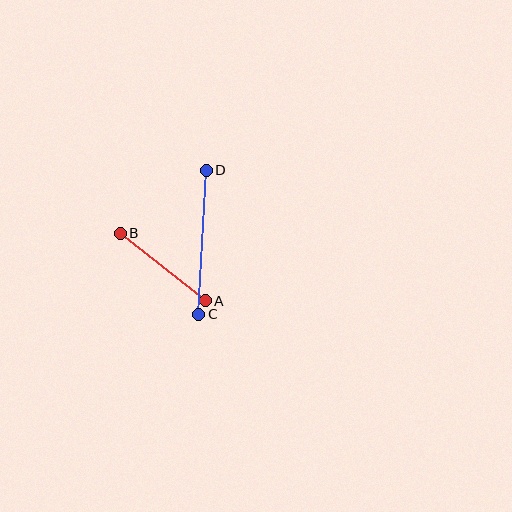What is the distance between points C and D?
The distance is approximately 144 pixels.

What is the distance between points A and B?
The distance is approximately 109 pixels.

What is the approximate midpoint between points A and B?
The midpoint is at approximately (163, 267) pixels.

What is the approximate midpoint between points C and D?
The midpoint is at approximately (202, 242) pixels.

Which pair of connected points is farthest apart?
Points C and D are farthest apart.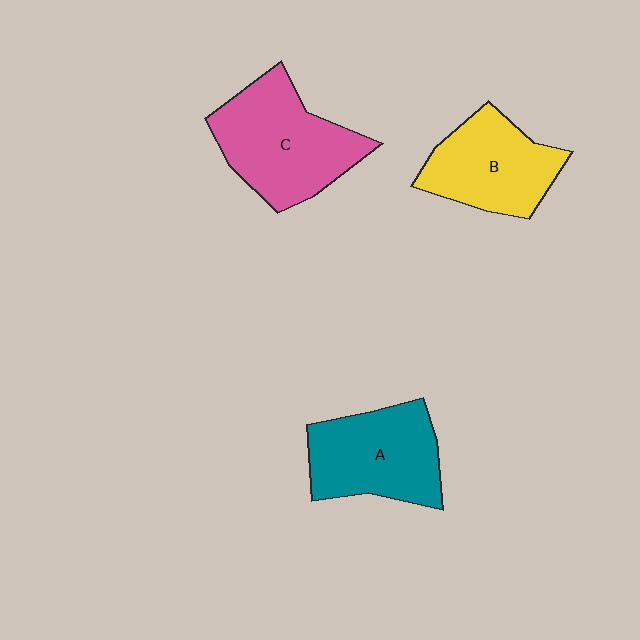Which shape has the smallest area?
Shape B (yellow).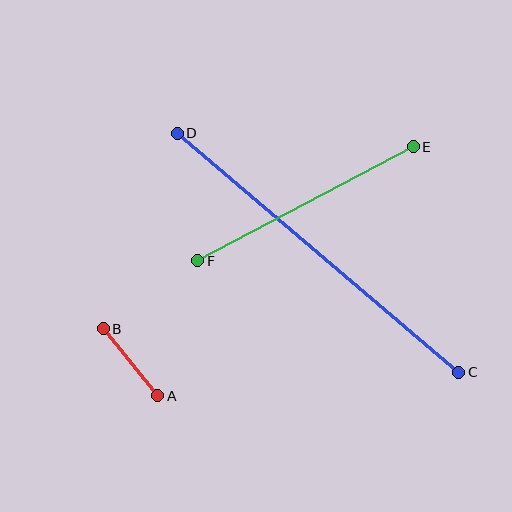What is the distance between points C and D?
The distance is approximately 369 pixels.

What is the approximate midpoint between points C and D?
The midpoint is at approximately (318, 253) pixels.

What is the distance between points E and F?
The distance is approximately 244 pixels.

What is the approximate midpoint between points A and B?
The midpoint is at approximately (130, 362) pixels.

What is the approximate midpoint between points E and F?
The midpoint is at approximately (306, 204) pixels.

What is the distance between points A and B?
The distance is approximately 86 pixels.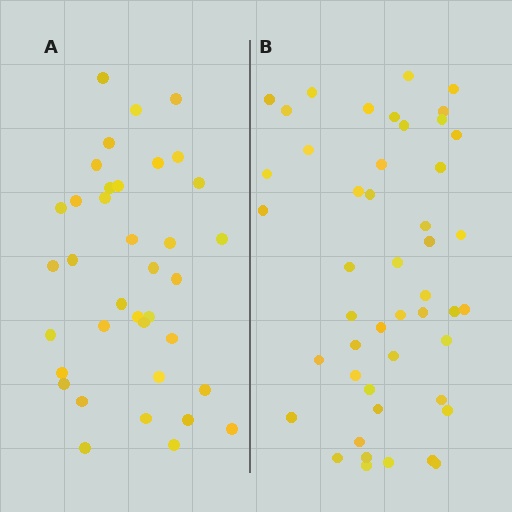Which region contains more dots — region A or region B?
Region B (the right region) has more dots.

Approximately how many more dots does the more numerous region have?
Region B has roughly 10 or so more dots than region A.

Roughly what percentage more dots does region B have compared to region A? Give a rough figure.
About 25% more.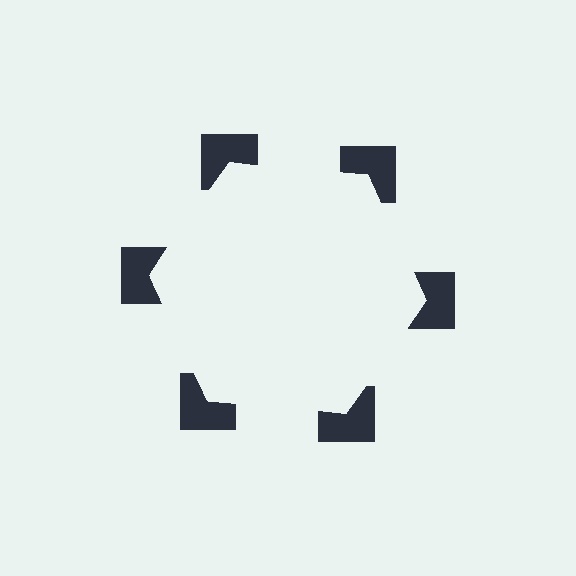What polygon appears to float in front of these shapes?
An illusory hexagon — its edges are inferred from the aligned wedge cuts in the notched squares, not physically drawn.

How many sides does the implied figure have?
6 sides.